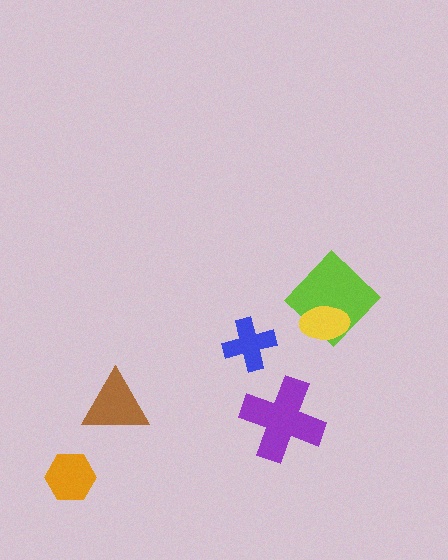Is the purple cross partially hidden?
No, no other shape covers it.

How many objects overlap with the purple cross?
0 objects overlap with the purple cross.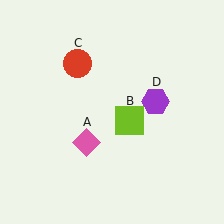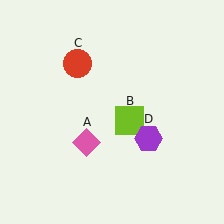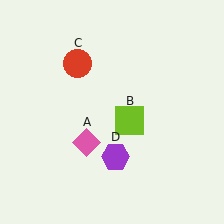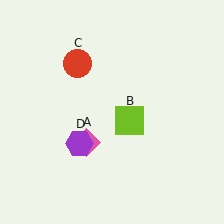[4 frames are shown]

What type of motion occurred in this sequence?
The purple hexagon (object D) rotated clockwise around the center of the scene.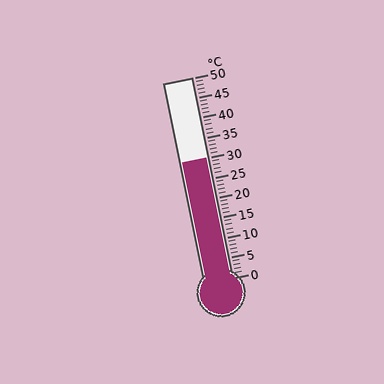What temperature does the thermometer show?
The thermometer shows approximately 30°C.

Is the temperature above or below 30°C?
The temperature is at 30°C.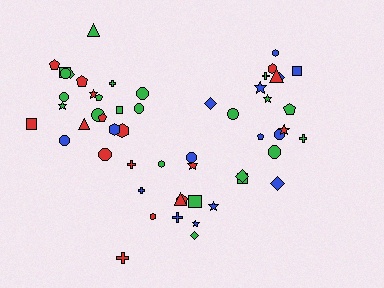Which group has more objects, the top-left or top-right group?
The top-left group.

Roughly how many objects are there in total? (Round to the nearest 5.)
Roughly 55 objects in total.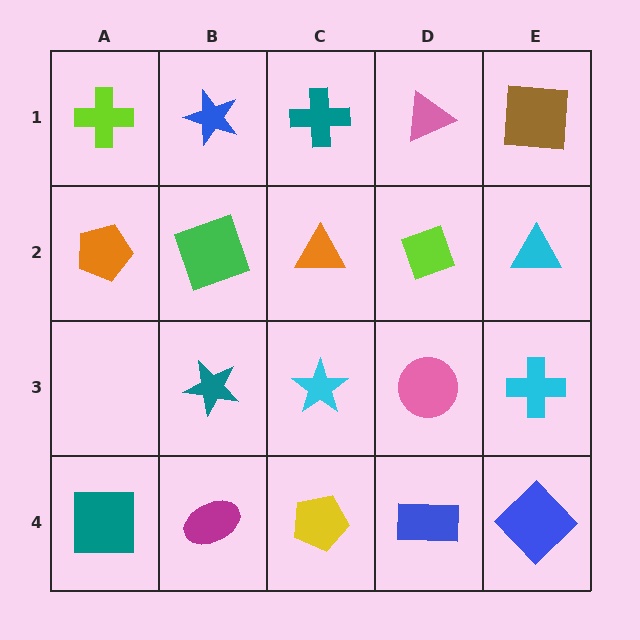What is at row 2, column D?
A lime diamond.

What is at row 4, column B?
A magenta ellipse.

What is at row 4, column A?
A teal square.